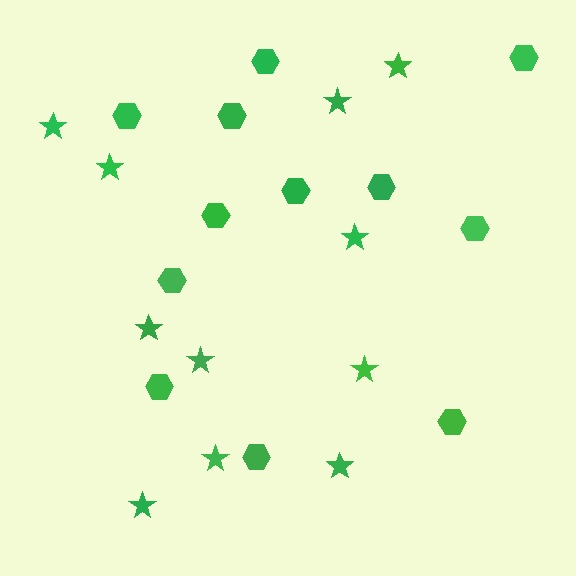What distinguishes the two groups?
There are 2 groups: one group of stars (11) and one group of hexagons (12).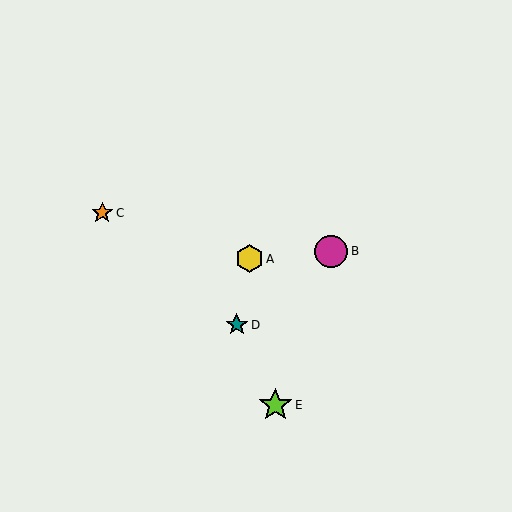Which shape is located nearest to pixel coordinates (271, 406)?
The lime star (labeled E) at (275, 405) is nearest to that location.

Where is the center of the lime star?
The center of the lime star is at (275, 405).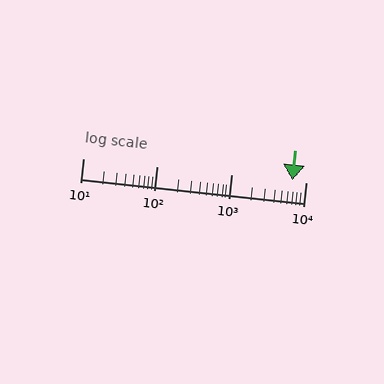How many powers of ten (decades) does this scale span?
The scale spans 3 decades, from 10 to 10000.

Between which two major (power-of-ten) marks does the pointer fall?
The pointer is between 1000 and 10000.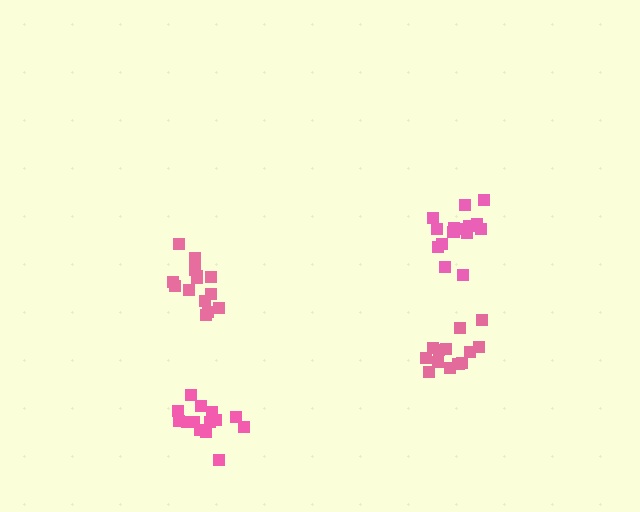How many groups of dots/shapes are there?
There are 4 groups.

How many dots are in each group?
Group 1: 14 dots, Group 2: 16 dots, Group 3: 14 dots, Group 4: 14 dots (58 total).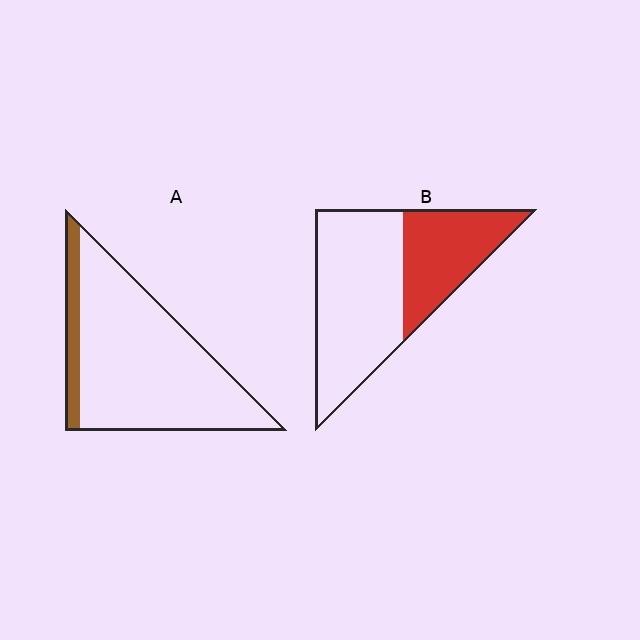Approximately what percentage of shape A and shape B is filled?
A is approximately 15% and B is approximately 35%.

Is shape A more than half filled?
No.